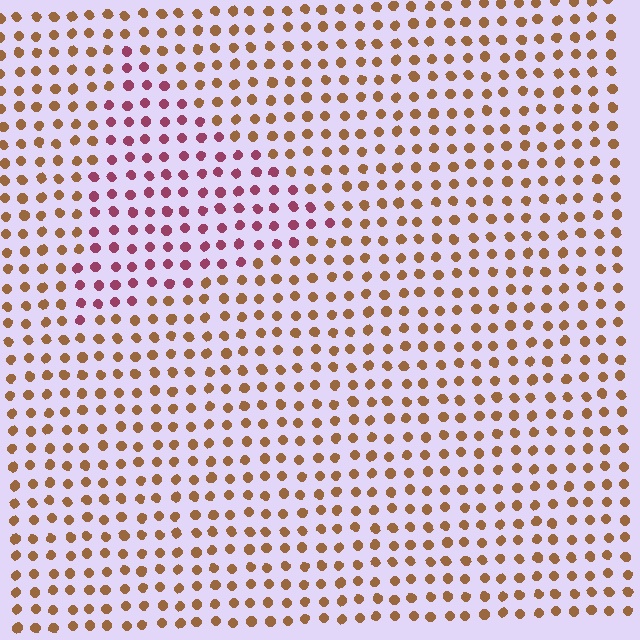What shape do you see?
I see a triangle.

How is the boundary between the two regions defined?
The boundary is defined purely by a slight shift in hue (about 52 degrees). Spacing, size, and orientation are identical on both sides.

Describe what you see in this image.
The image is filled with small brown elements in a uniform arrangement. A triangle-shaped region is visible where the elements are tinted to a slightly different hue, forming a subtle color boundary.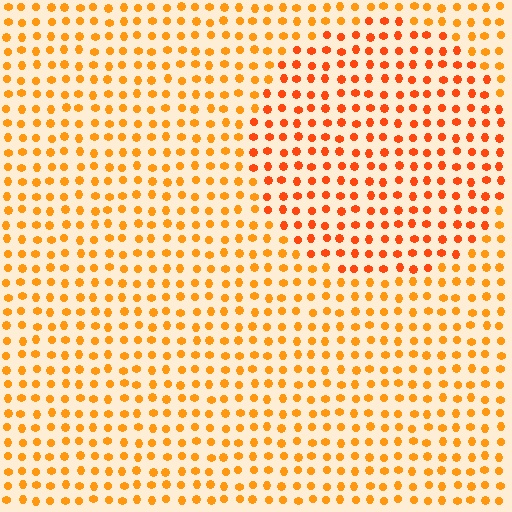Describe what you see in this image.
The image is filled with small orange elements in a uniform arrangement. A circle-shaped region is visible where the elements are tinted to a slightly different hue, forming a subtle color boundary.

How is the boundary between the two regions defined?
The boundary is defined purely by a slight shift in hue (about 21 degrees). Spacing, size, and orientation are identical on both sides.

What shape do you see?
I see a circle.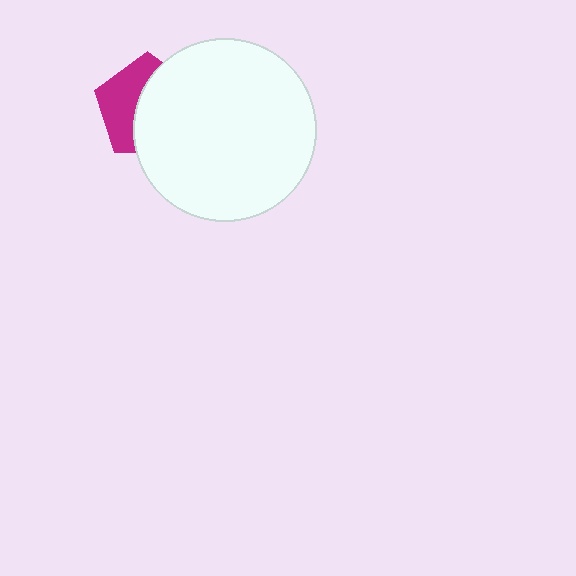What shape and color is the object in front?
The object in front is a white circle.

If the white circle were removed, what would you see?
You would see the complete magenta pentagon.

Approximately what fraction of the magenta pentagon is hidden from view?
Roughly 58% of the magenta pentagon is hidden behind the white circle.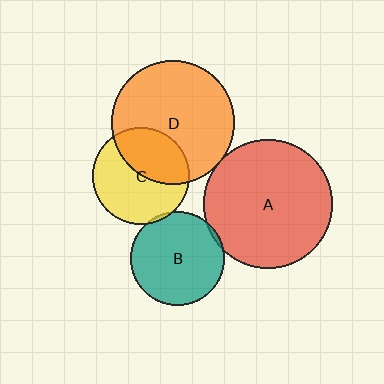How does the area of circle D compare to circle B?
Approximately 1.7 times.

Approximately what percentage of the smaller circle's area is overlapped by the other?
Approximately 5%.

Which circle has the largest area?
Circle A (red).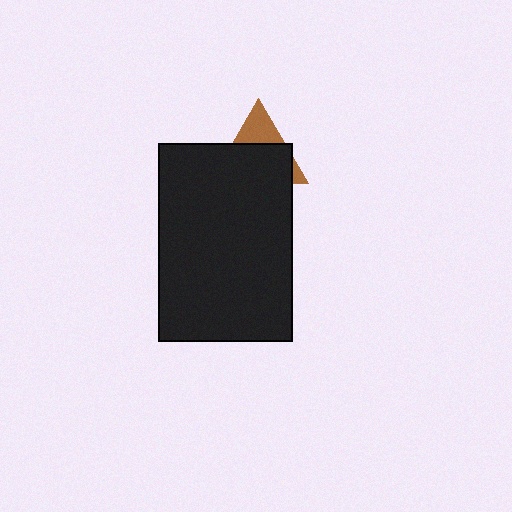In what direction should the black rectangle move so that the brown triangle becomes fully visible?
The black rectangle should move down. That is the shortest direction to clear the overlap and leave the brown triangle fully visible.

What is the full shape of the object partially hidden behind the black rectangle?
The partially hidden object is a brown triangle.